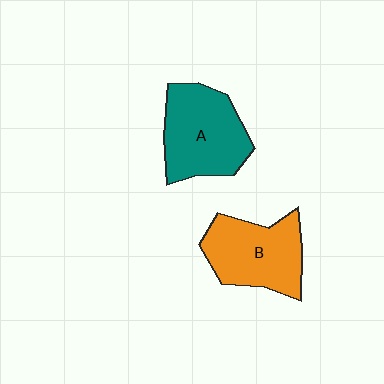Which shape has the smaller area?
Shape B (orange).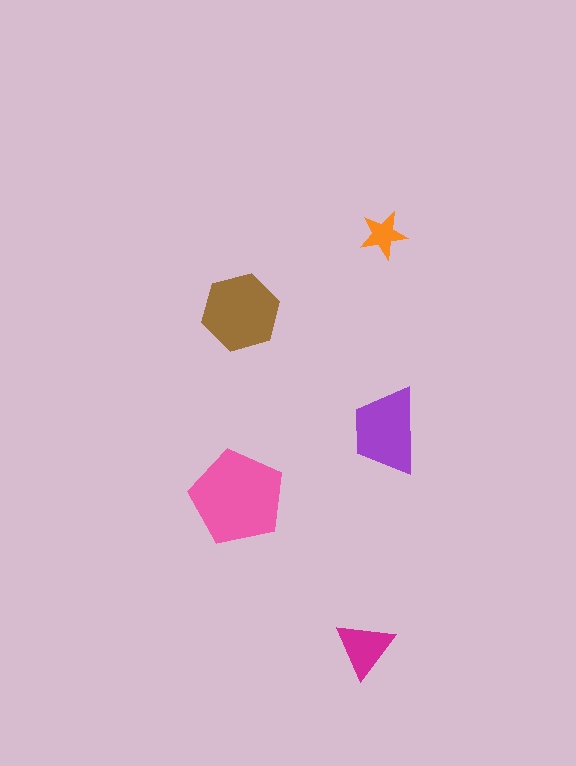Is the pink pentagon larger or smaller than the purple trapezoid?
Larger.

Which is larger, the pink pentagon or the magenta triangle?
The pink pentagon.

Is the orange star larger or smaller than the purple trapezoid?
Smaller.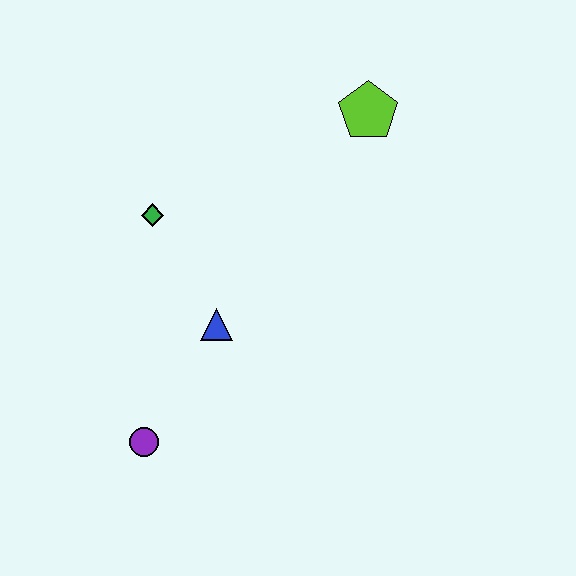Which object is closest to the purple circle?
The blue triangle is closest to the purple circle.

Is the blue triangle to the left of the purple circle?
No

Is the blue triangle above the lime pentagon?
No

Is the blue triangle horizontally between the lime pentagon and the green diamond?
Yes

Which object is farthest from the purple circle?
The lime pentagon is farthest from the purple circle.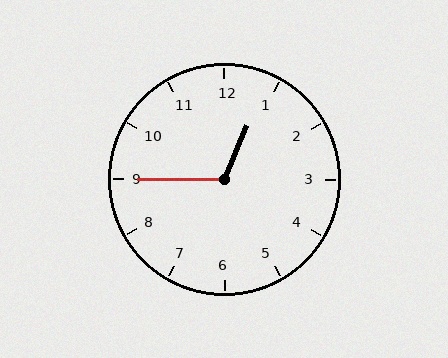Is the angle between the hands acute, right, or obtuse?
It is obtuse.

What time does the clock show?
12:45.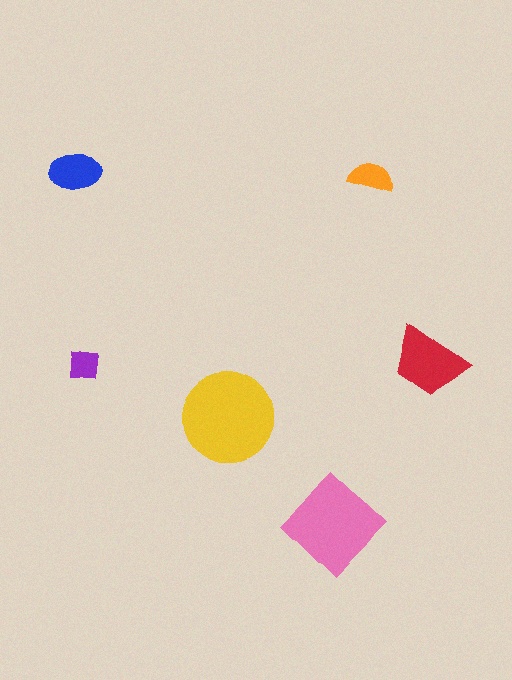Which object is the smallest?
The purple square.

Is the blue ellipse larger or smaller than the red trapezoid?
Smaller.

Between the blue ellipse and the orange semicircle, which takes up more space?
The blue ellipse.